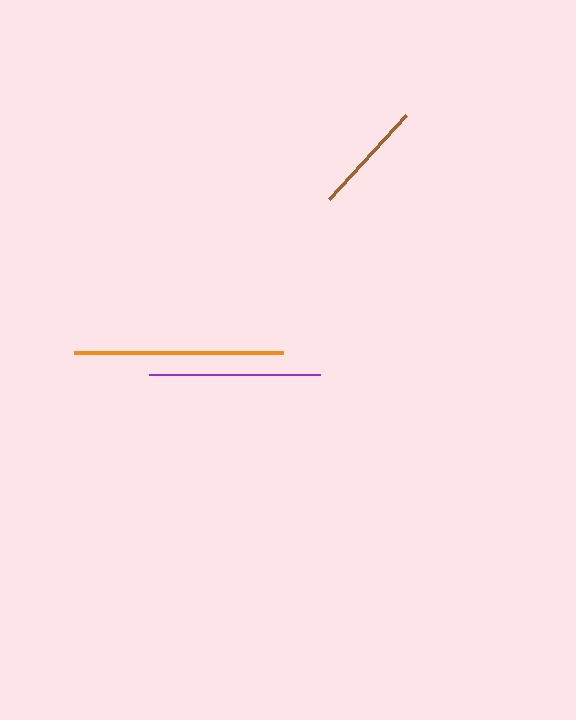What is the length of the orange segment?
The orange segment is approximately 209 pixels long.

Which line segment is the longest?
The orange line is the longest at approximately 209 pixels.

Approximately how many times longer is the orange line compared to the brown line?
The orange line is approximately 1.8 times the length of the brown line.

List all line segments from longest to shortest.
From longest to shortest: orange, purple, brown.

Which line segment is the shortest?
The brown line is the shortest at approximately 114 pixels.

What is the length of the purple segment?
The purple segment is approximately 171 pixels long.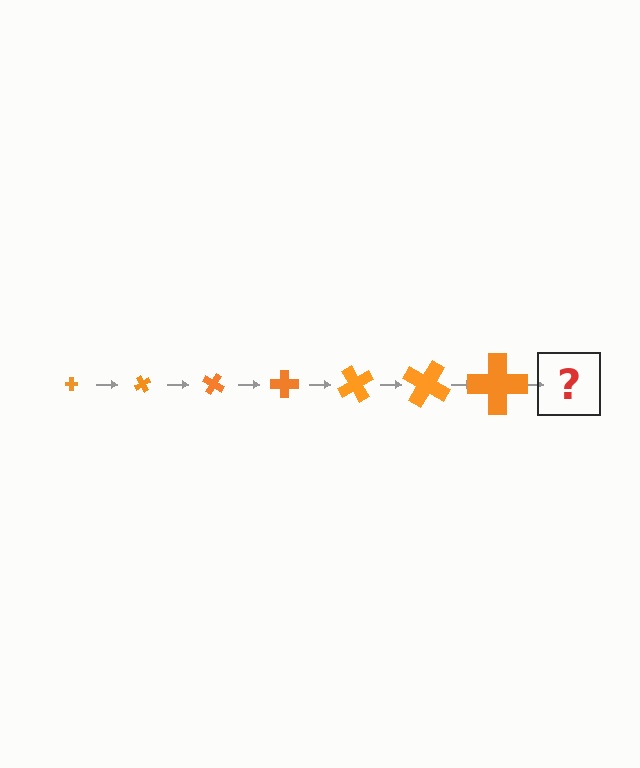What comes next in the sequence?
The next element should be a cross, larger than the previous one and rotated 420 degrees from the start.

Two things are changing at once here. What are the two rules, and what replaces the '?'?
The two rules are that the cross grows larger each step and it rotates 60 degrees each step. The '?' should be a cross, larger than the previous one and rotated 420 degrees from the start.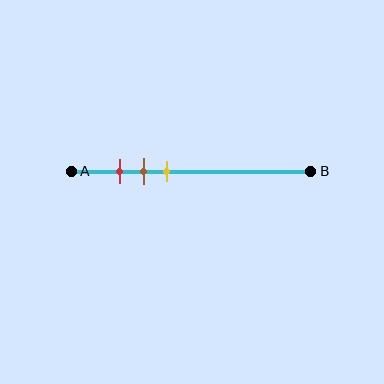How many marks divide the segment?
There are 3 marks dividing the segment.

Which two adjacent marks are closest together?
The red and brown marks are the closest adjacent pair.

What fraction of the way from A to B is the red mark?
The red mark is approximately 20% (0.2) of the way from A to B.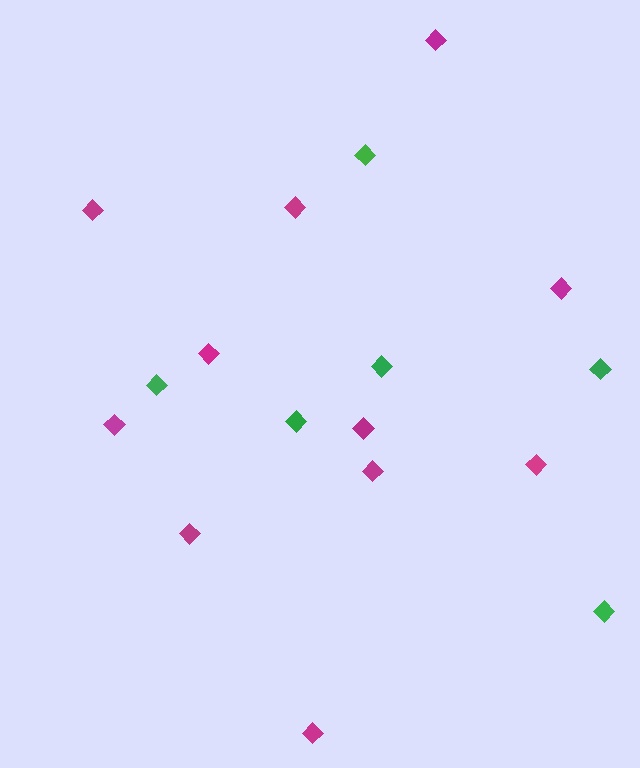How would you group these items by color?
There are 2 groups: one group of magenta diamonds (11) and one group of green diamonds (6).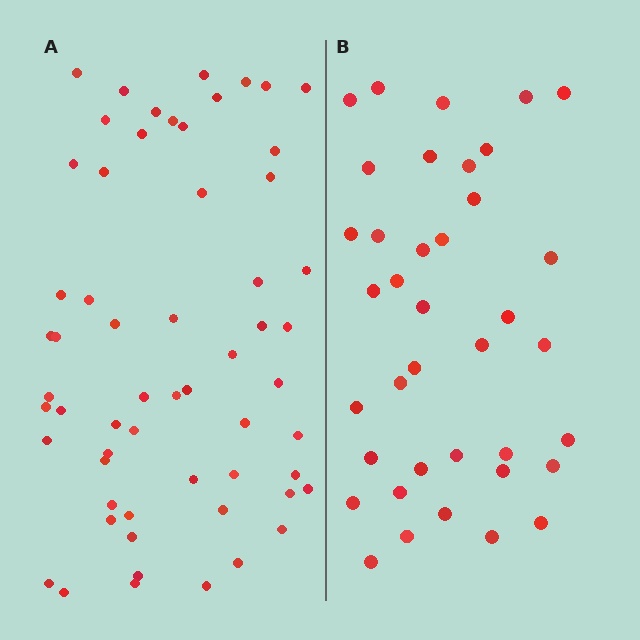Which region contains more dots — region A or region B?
Region A (the left region) has more dots.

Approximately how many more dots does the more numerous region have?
Region A has approximately 20 more dots than region B.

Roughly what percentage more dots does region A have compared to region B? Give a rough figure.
About 55% more.